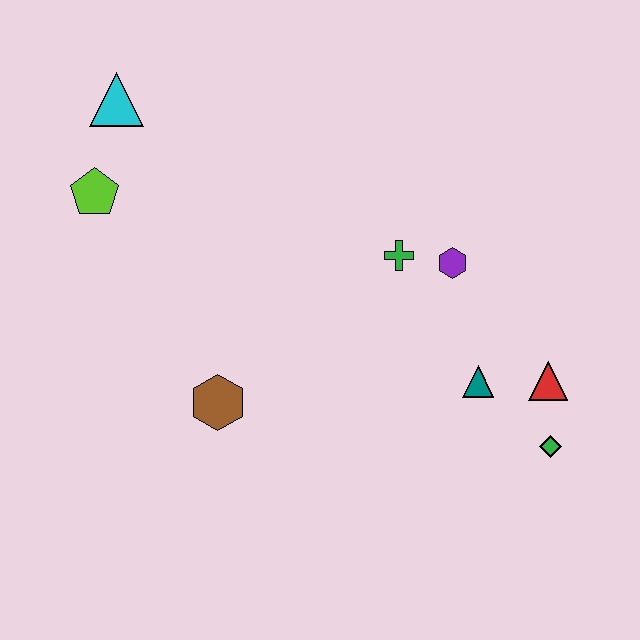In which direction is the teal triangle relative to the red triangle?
The teal triangle is to the left of the red triangle.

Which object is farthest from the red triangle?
The cyan triangle is farthest from the red triangle.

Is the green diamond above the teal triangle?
No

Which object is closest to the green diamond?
The red triangle is closest to the green diamond.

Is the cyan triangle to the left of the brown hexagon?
Yes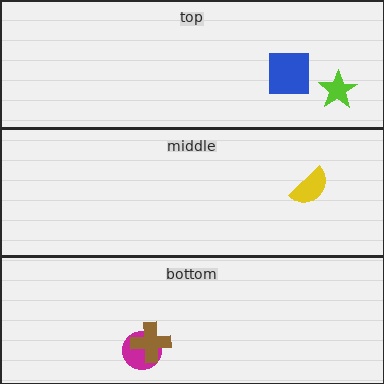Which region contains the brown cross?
The bottom region.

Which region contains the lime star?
The top region.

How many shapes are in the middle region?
1.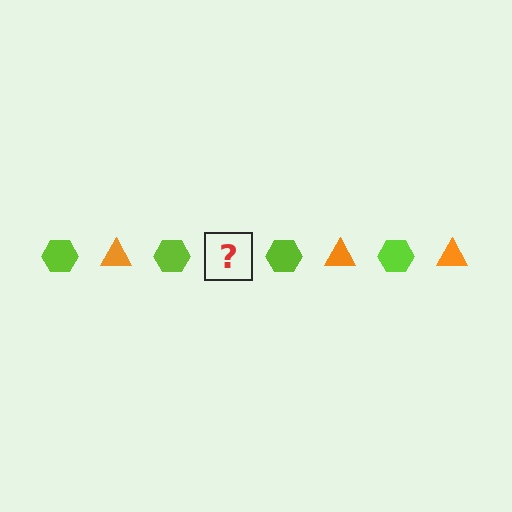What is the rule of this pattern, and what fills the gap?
The rule is that the pattern alternates between lime hexagon and orange triangle. The gap should be filled with an orange triangle.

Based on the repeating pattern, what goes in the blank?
The blank should be an orange triangle.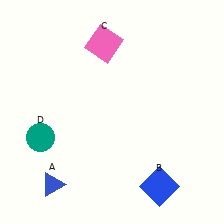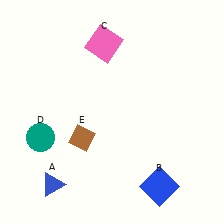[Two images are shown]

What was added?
A brown diamond (E) was added in Image 2.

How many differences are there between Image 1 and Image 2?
There is 1 difference between the two images.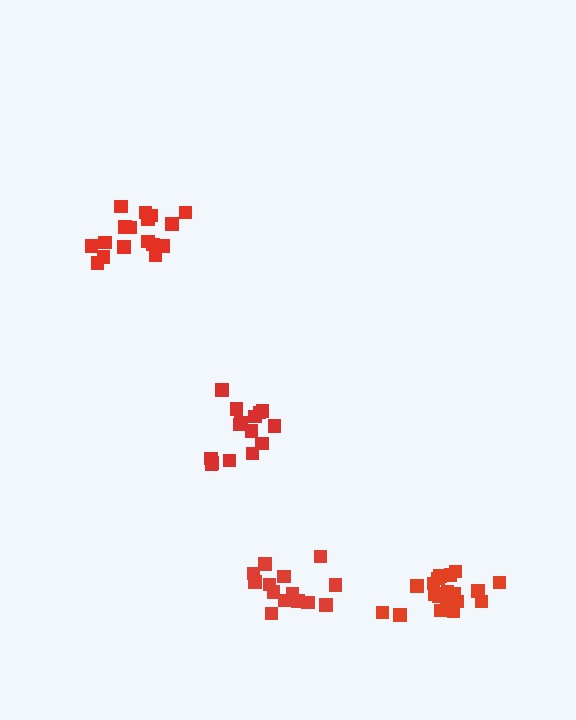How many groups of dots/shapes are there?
There are 4 groups.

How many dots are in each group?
Group 1: 15 dots, Group 2: 17 dots, Group 3: 15 dots, Group 4: 20 dots (67 total).